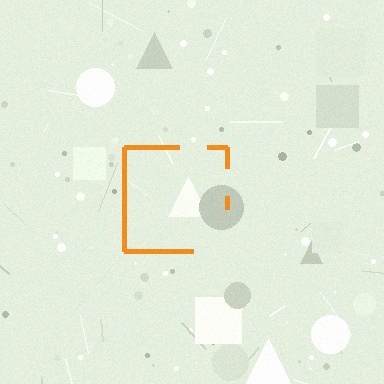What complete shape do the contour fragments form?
The contour fragments form a square.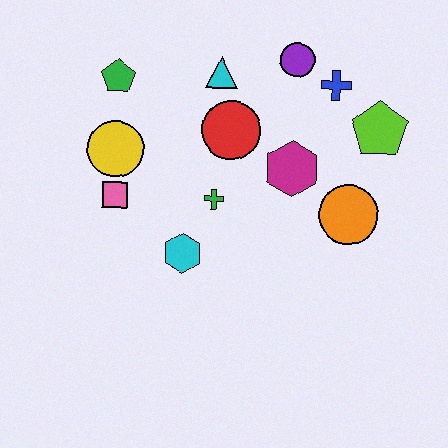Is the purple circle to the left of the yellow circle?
No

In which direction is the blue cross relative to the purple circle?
The blue cross is to the right of the purple circle.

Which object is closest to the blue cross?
The purple circle is closest to the blue cross.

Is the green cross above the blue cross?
No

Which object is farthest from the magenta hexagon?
The green pentagon is farthest from the magenta hexagon.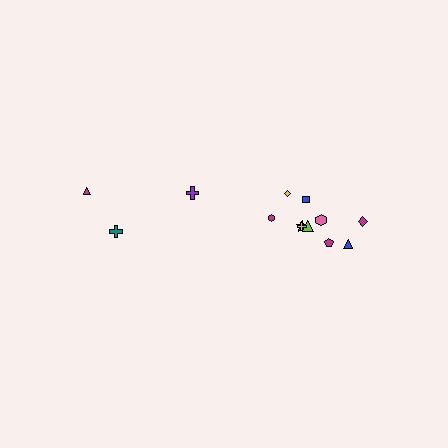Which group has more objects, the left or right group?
The right group.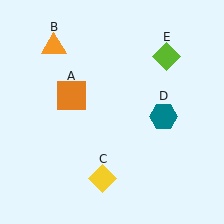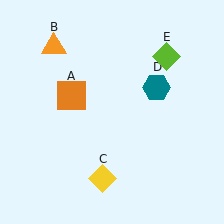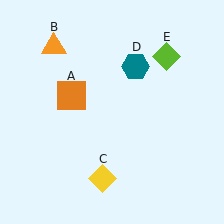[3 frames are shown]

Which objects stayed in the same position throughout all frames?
Orange square (object A) and orange triangle (object B) and yellow diamond (object C) and lime diamond (object E) remained stationary.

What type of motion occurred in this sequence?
The teal hexagon (object D) rotated counterclockwise around the center of the scene.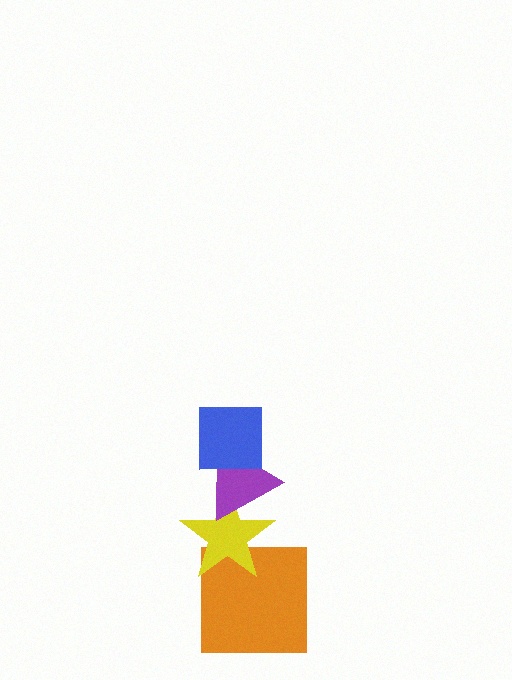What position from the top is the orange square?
The orange square is 4th from the top.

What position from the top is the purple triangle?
The purple triangle is 2nd from the top.